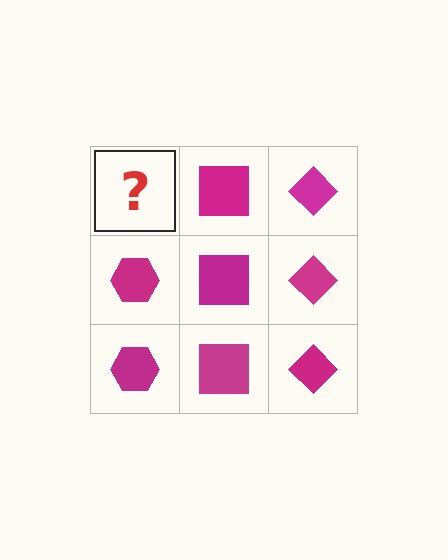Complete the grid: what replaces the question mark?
The question mark should be replaced with a magenta hexagon.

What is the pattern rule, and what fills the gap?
The rule is that each column has a consistent shape. The gap should be filled with a magenta hexagon.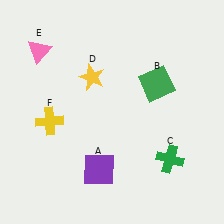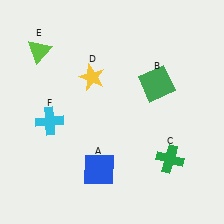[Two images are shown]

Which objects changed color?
A changed from purple to blue. E changed from pink to lime. F changed from yellow to cyan.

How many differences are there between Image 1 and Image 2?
There are 3 differences between the two images.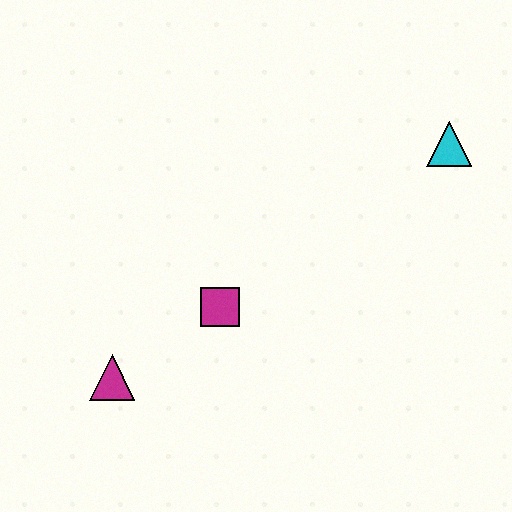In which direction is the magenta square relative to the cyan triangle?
The magenta square is to the left of the cyan triangle.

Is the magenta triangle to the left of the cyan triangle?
Yes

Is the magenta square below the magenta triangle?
No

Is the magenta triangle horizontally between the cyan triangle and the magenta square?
No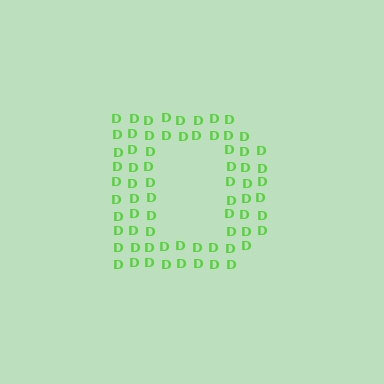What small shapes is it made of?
It is made of small letter D's.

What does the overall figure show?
The overall figure shows the letter D.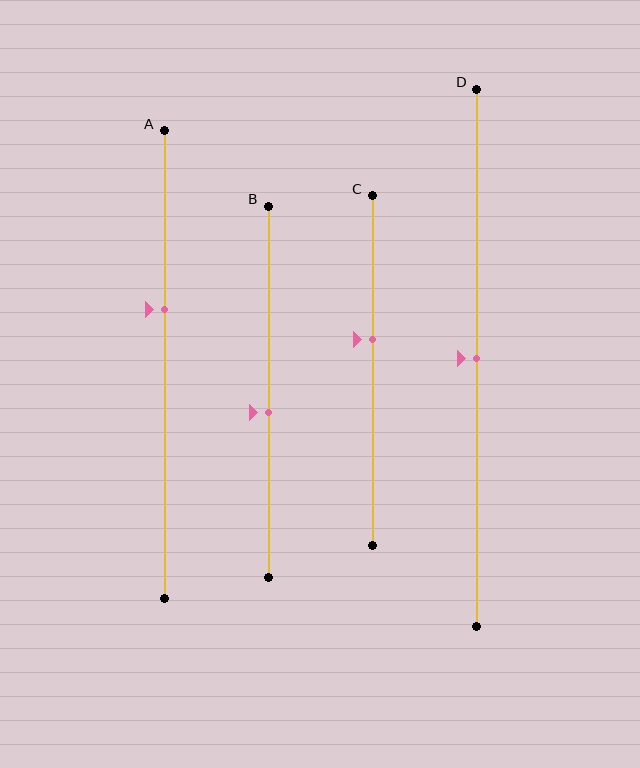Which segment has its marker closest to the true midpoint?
Segment D has its marker closest to the true midpoint.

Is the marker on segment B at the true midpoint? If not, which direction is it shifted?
No, the marker on segment B is shifted downward by about 6% of the segment length.